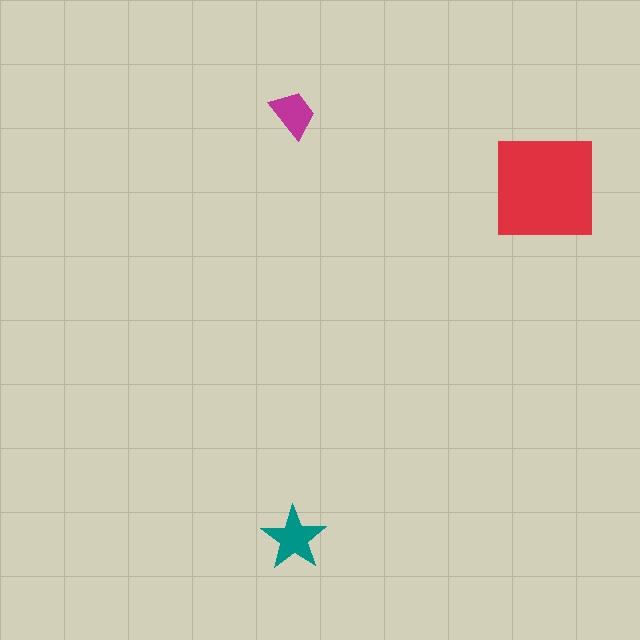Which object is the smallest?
The magenta trapezoid.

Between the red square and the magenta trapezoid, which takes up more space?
The red square.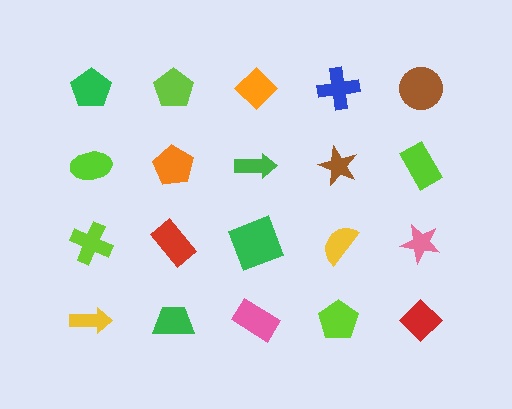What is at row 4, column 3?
A pink rectangle.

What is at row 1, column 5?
A brown circle.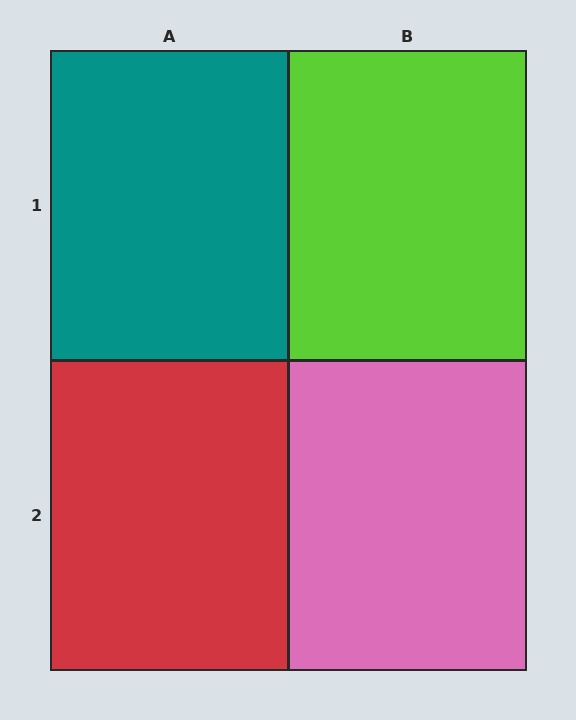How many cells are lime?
1 cell is lime.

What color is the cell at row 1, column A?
Teal.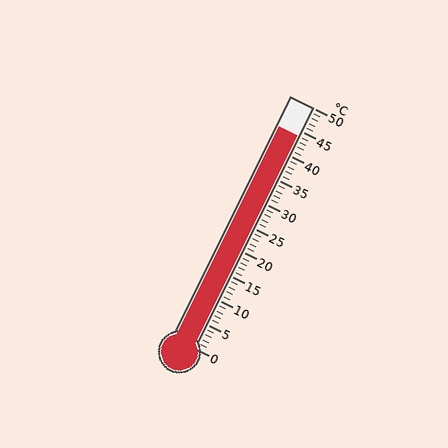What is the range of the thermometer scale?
The thermometer scale ranges from 0°C to 50°C.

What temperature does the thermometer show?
The thermometer shows approximately 44°C.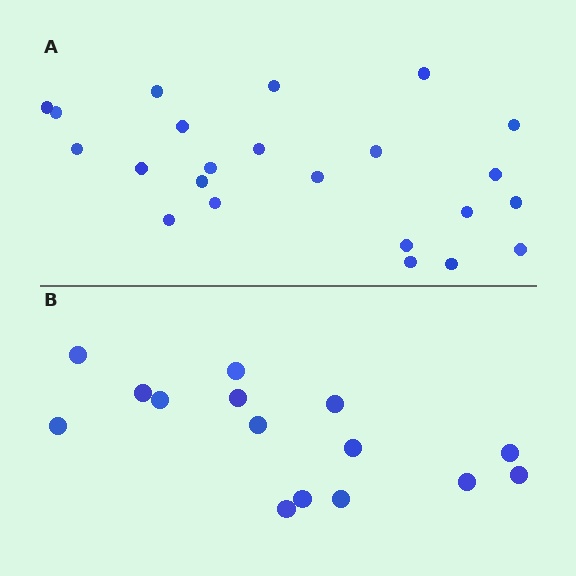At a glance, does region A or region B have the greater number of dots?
Region A (the top region) has more dots.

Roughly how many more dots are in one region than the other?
Region A has roughly 8 or so more dots than region B.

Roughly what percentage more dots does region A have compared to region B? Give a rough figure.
About 55% more.